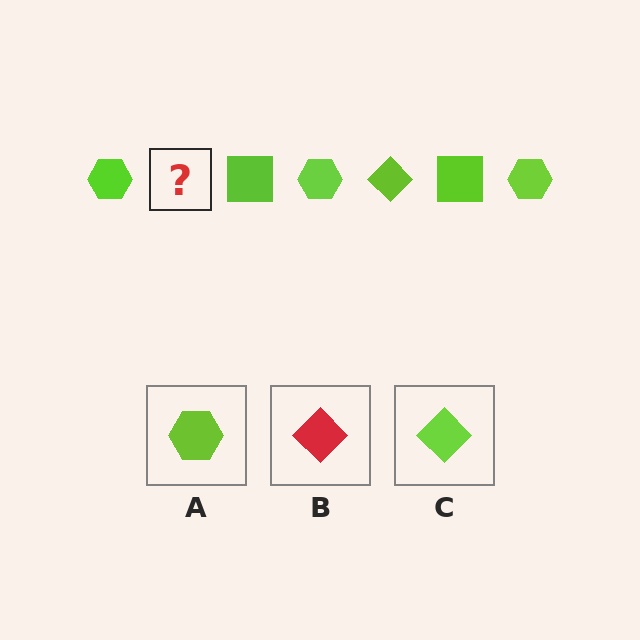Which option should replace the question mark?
Option C.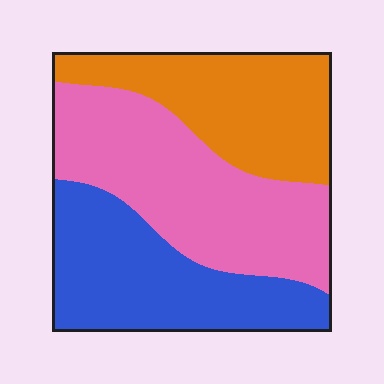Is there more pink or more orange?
Pink.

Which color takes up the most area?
Pink, at roughly 40%.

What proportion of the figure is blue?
Blue takes up about one third (1/3) of the figure.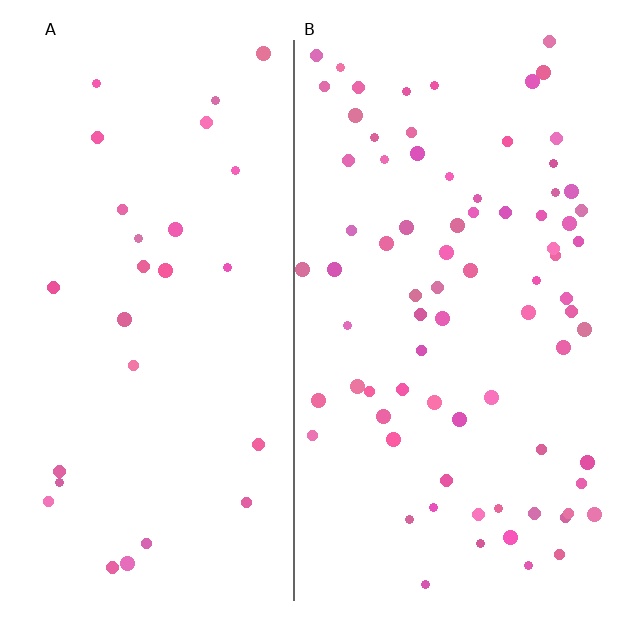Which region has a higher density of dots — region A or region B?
B (the right).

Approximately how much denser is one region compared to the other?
Approximately 2.8× — region B over region A.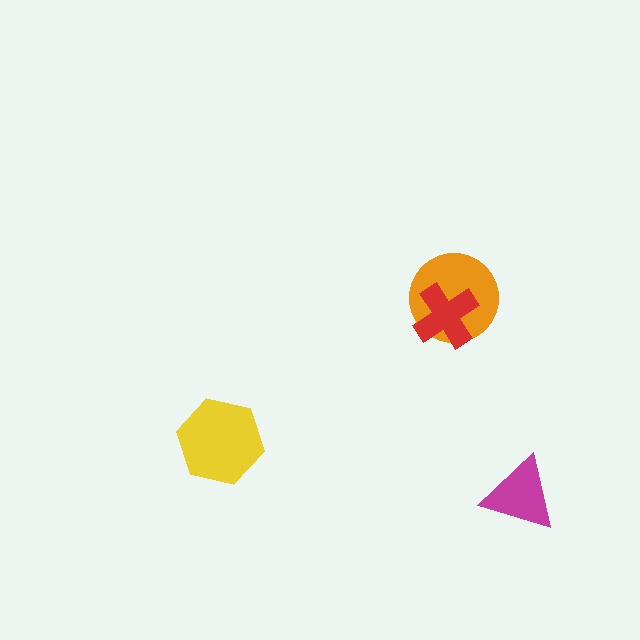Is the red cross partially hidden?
No, no other shape covers it.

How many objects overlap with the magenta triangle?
0 objects overlap with the magenta triangle.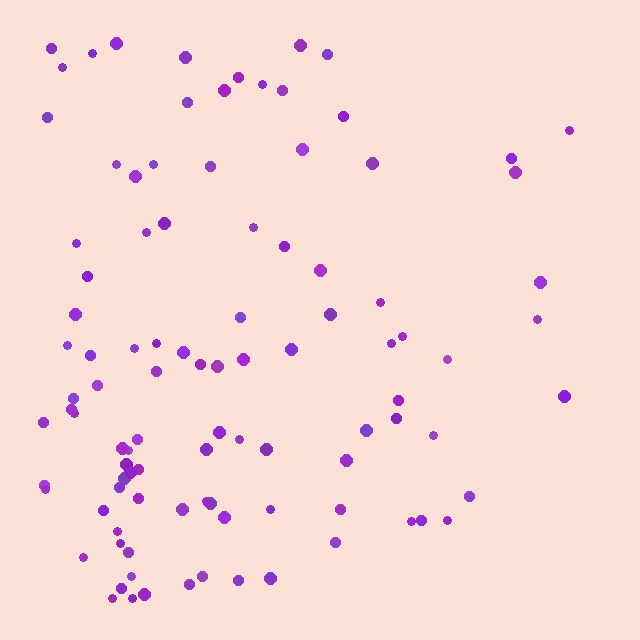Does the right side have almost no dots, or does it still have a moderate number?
Still a moderate number, just noticeably fewer than the left.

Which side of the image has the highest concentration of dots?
The left.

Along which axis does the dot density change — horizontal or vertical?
Horizontal.